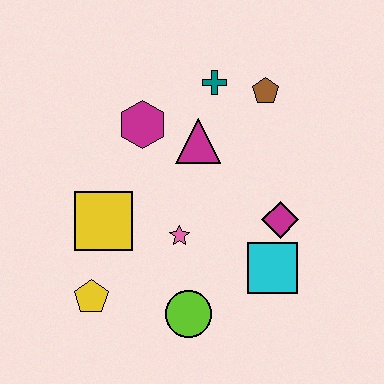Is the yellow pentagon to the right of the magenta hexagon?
No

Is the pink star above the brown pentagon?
No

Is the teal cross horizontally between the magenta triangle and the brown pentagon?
Yes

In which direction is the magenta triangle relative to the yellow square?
The magenta triangle is to the right of the yellow square.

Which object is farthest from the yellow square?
The brown pentagon is farthest from the yellow square.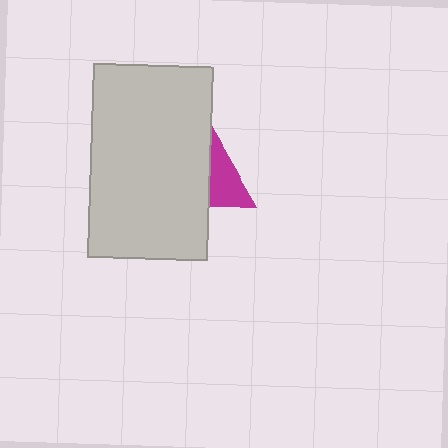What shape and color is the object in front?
The object in front is a light gray rectangle.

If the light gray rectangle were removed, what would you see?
You would see the complete magenta triangle.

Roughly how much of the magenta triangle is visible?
A small part of it is visible (roughly 32%).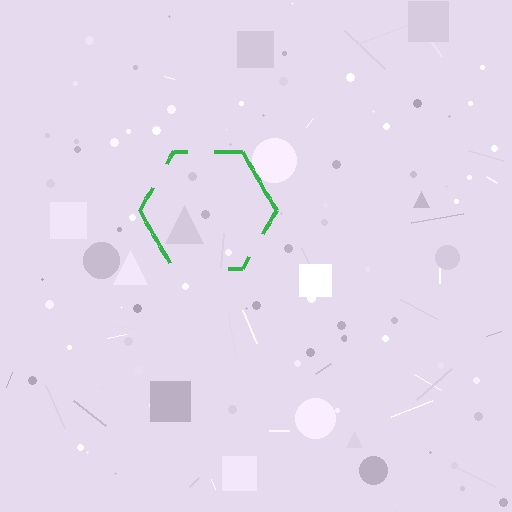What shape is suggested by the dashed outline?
The dashed outline suggests a hexagon.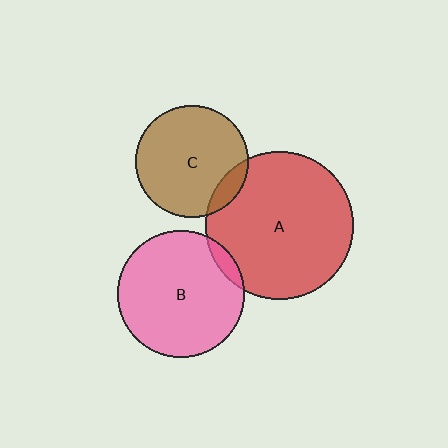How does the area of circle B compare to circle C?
Approximately 1.3 times.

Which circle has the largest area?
Circle A (red).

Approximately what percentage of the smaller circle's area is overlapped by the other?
Approximately 5%.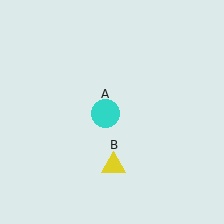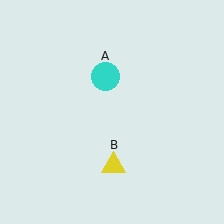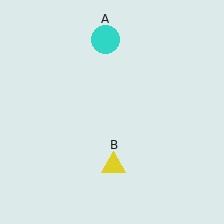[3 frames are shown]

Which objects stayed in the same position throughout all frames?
Yellow triangle (object B) remained stationary.